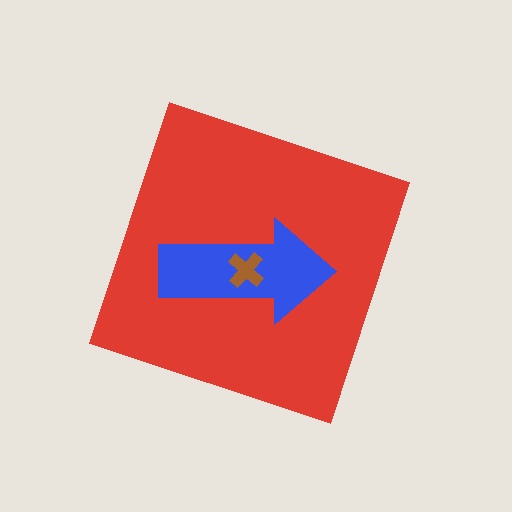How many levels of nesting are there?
3.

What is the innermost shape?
The brown cross.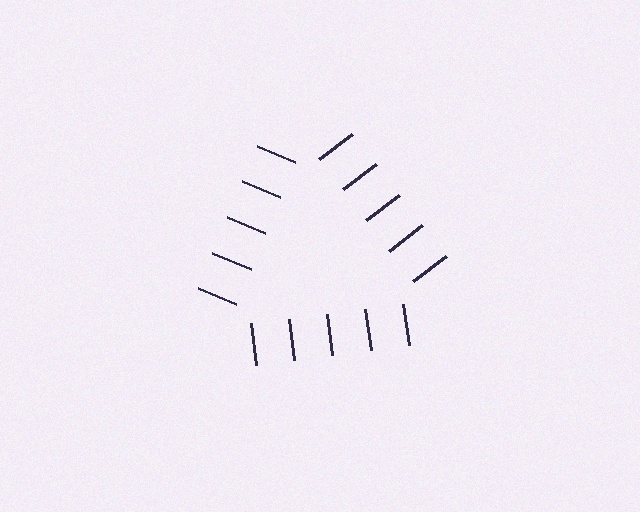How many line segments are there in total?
15 — 5 along each of the 3 edges.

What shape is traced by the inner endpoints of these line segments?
An illusory triangle — the line segments terminate on its edges but no continuous stroke is drawn.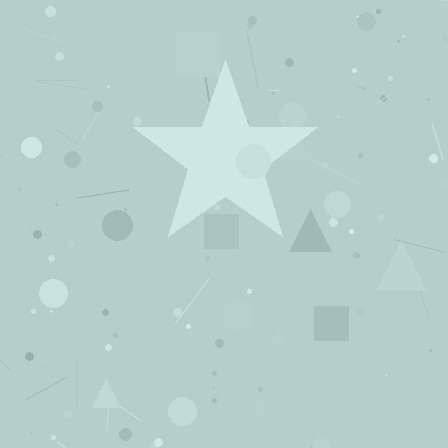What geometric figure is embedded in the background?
A star is embedded in the background.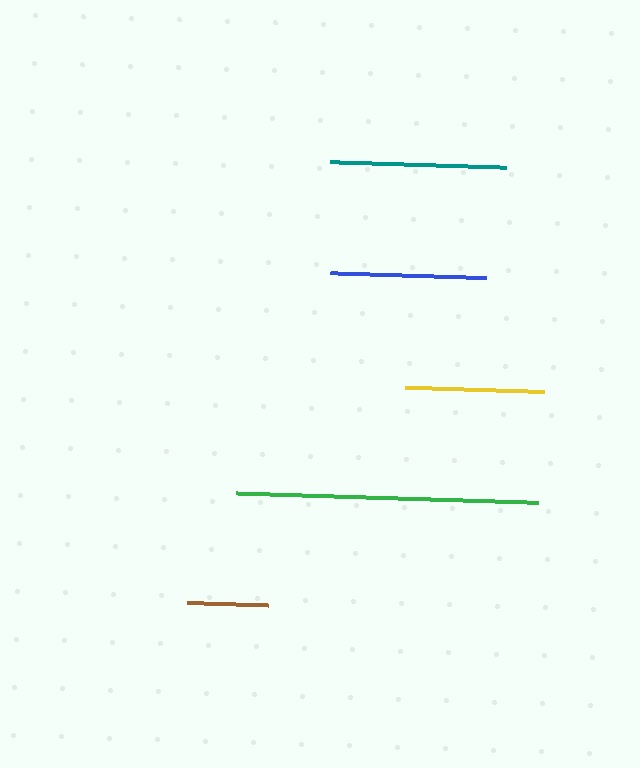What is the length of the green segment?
The green segment is approximately 303 pixels long.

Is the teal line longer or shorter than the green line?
The green line is longer than the teal line.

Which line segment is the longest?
The green line is the longest at approximately 303 pixels.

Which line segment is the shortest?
The brown line is the shortest at approximately 82 pixels.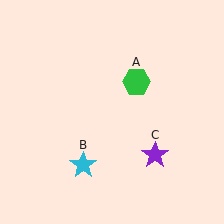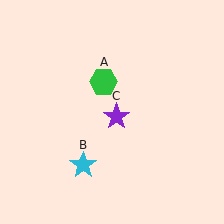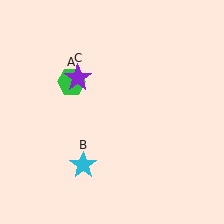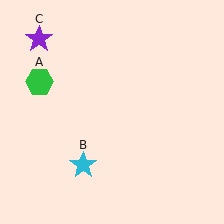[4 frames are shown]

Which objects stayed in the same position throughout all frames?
Cyan star (object B) remained stationary.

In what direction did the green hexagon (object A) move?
The green hexagon (object A) moved left.